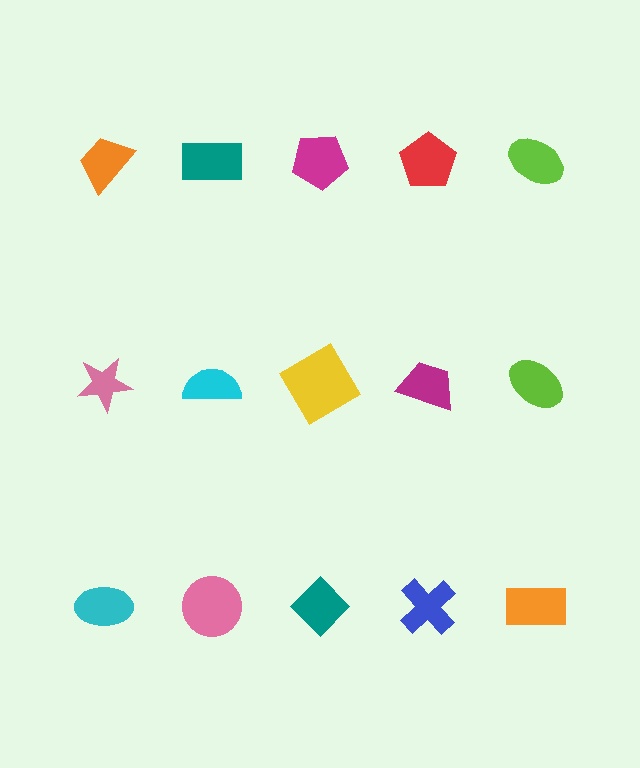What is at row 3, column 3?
A teal diamond.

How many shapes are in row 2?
5 shapes.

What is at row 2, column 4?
A magenta trapezoid.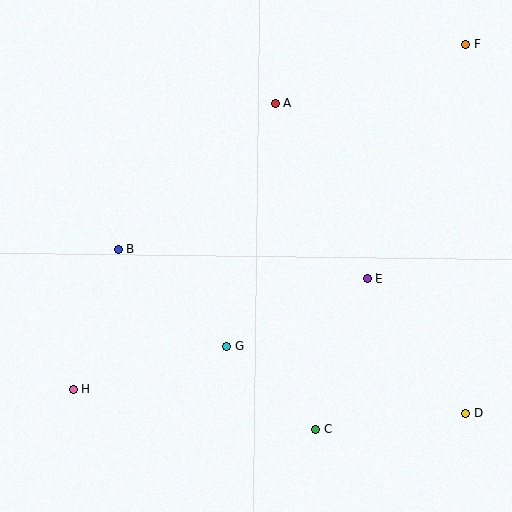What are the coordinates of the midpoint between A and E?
The midpoint between A and E is at (321, 191).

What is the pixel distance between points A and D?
The distance between A and D is 364 pixels.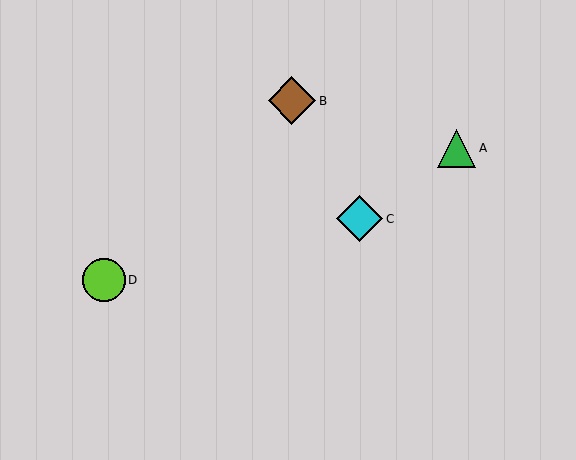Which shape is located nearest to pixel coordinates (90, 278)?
The lime circle (labeled D) at (104, 280) is nearest to that location.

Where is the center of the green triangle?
The center of the green triangle is at (457, 148).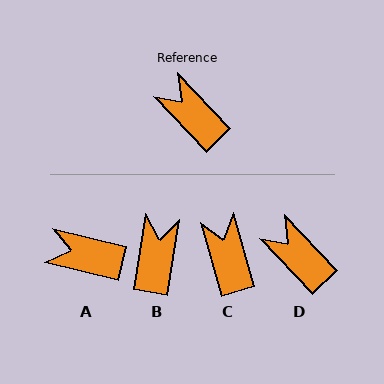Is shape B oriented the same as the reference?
No, it is off by about 53 degrees.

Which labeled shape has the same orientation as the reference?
D.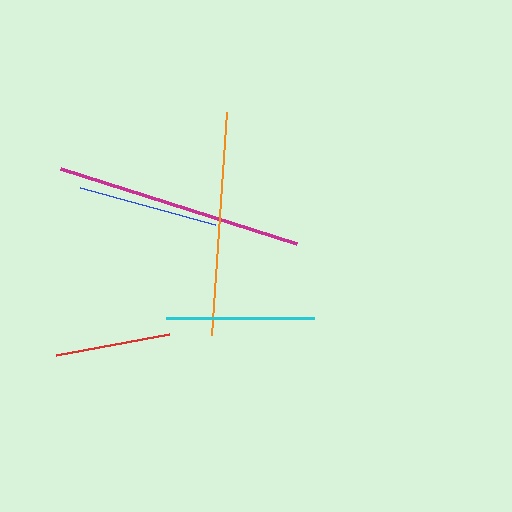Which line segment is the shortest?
The red line is the shortest at approximately 115 pixels.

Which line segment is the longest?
The magenta line is the longest at approximately 248 pixels.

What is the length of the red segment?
The red segment is approximately 115 pixels long.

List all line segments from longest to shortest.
From longest to shortest: magenta, orange, cyan, blue, red.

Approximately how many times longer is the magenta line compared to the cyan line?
The magenta line is approximately 1.7 times the length of the cyan line.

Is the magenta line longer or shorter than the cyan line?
The magenta line is longer than the cyan line.